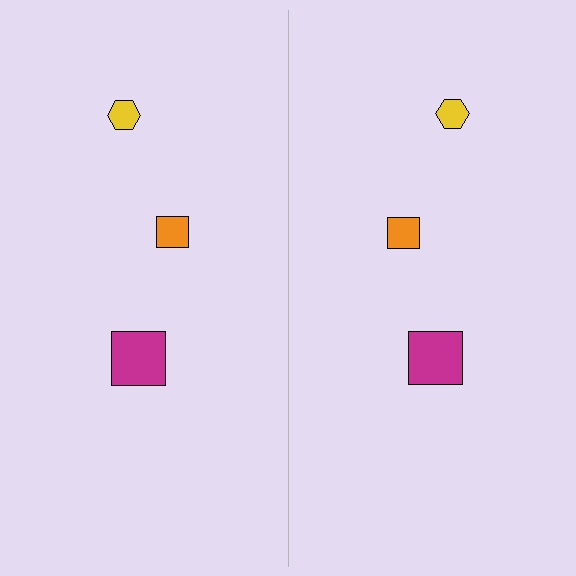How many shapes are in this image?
There are 6 shapes in this image.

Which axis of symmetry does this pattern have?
The pattern has a vertical axis of symmetry running through the center of the image.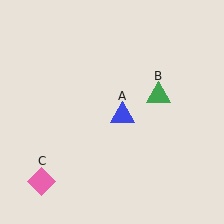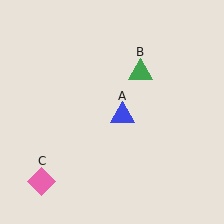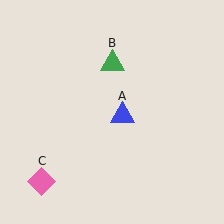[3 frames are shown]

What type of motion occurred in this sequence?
The green triangle (object B) rotated counterclockwise around the center of the scene.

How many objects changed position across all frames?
1 object changed position: green triangle (object B).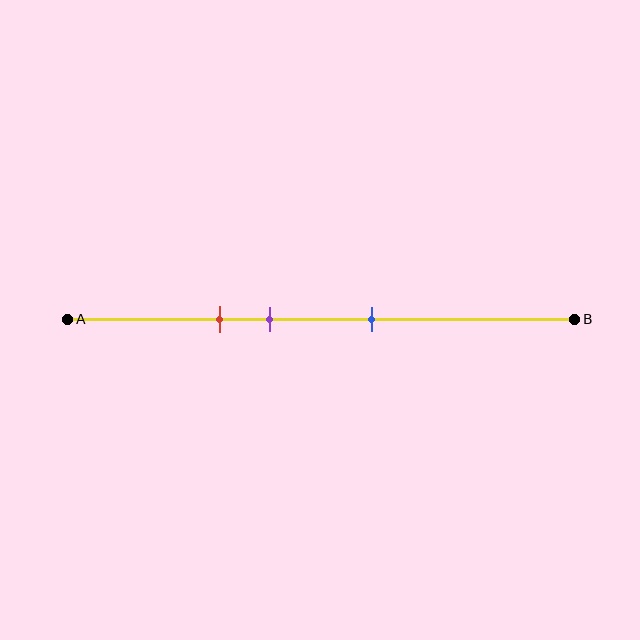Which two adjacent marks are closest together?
The red and purple marks are the closest adjacent pair.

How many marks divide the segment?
There are 3 marks dividing the segment.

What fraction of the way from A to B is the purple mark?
The purple mark is approximately 40% (0.4) of the way from A to B.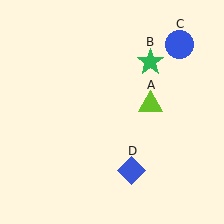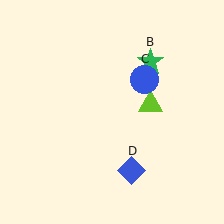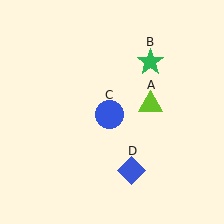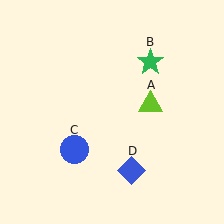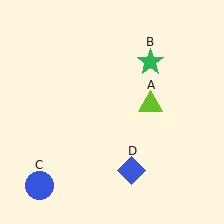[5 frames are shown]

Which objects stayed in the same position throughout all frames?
Lime triangle (object A) and green star (object B) and blue diamond (object D) remained stationary.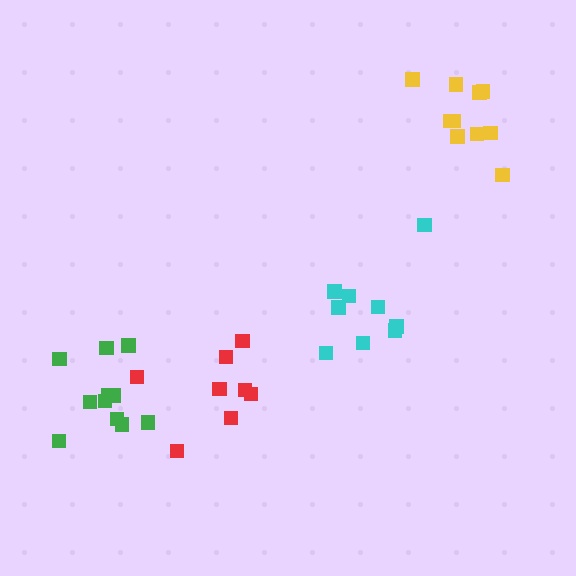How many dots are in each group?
Group 1: 8 dots, Group 2: 10 dots, Group 3: 9 dots, Group 4: 11 dots (38 total).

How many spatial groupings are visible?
There are 4 spatial groupings.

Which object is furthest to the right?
The yellow cluster is rightmost.